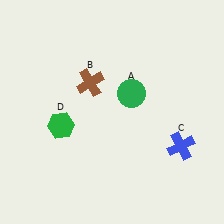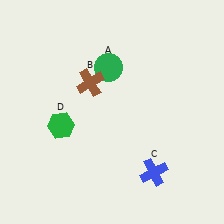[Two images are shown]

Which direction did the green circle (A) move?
The green circle (A) moved up.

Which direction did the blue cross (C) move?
The blue cross (C) moved left.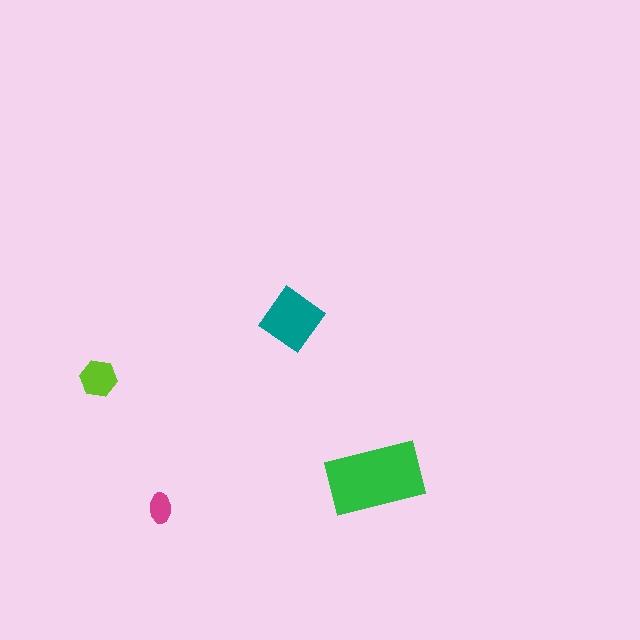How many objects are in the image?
There are 4 objects in the image.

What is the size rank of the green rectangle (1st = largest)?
1st.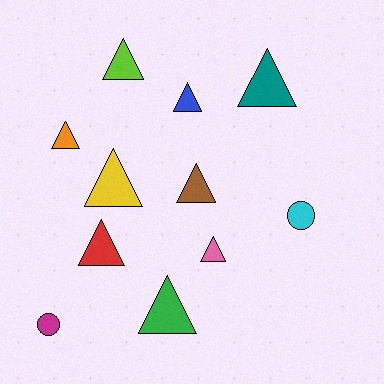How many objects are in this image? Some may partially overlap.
There are 11 objects.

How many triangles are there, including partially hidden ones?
There are 9 triangles.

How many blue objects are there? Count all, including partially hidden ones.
There is 1 blue object.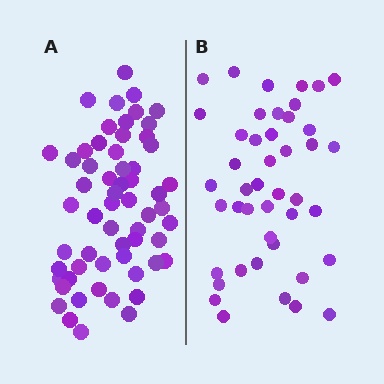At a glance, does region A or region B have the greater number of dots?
Region A (the left region) has more dots.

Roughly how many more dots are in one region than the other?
Region A has approximately 15 more dots than region B.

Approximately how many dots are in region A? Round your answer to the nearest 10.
About 60 dots. (The exact count is 59, which rounds to 60.)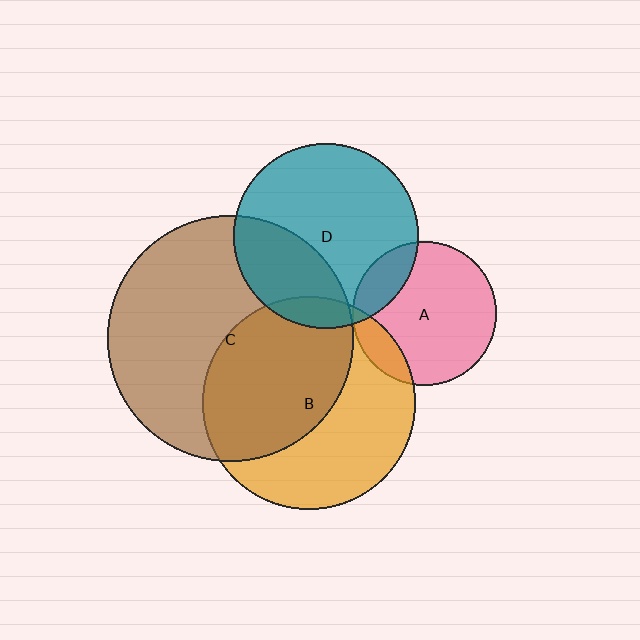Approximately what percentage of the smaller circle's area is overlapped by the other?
Approximately 15%.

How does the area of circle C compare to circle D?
Approximately 1.8 times.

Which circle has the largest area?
Circle C (brown).